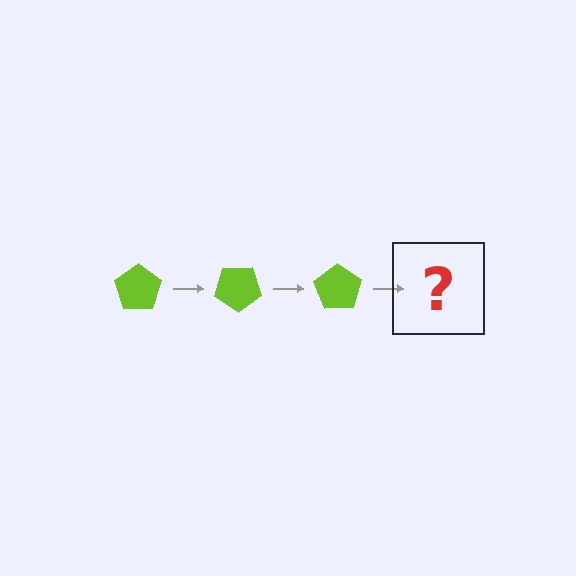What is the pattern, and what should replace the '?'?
The pattern is that the pentagon rotates 35 degrees each step. The '?' should be a lime pentagon rotated 105 degrees.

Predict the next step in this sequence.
The next step is a lime pentagon rotated 105 degrees.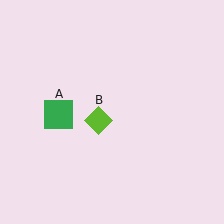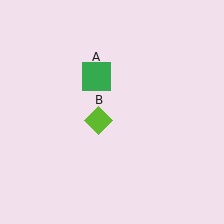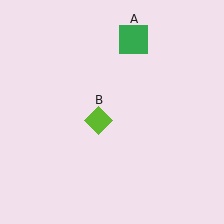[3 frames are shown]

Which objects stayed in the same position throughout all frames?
Lime diamond (object B) remained stationary.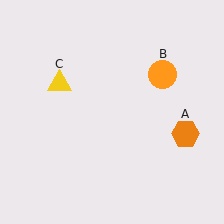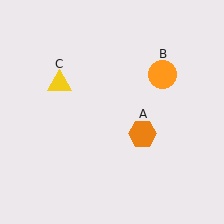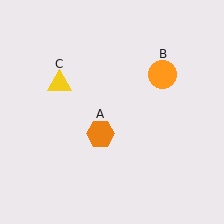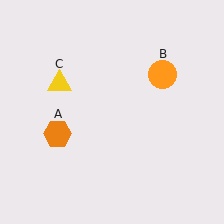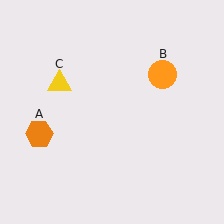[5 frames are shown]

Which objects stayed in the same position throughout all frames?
Orange circle (object B) and yellow triangle (object C) remained stationary.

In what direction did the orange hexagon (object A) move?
The orange hexagon (object A) moved left.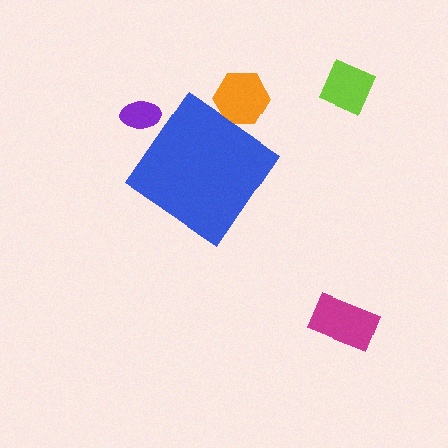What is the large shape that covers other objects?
A blue diamond.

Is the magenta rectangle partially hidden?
No, the magenta rectangle is fully visible.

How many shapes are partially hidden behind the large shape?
2 shapes are partially hidden.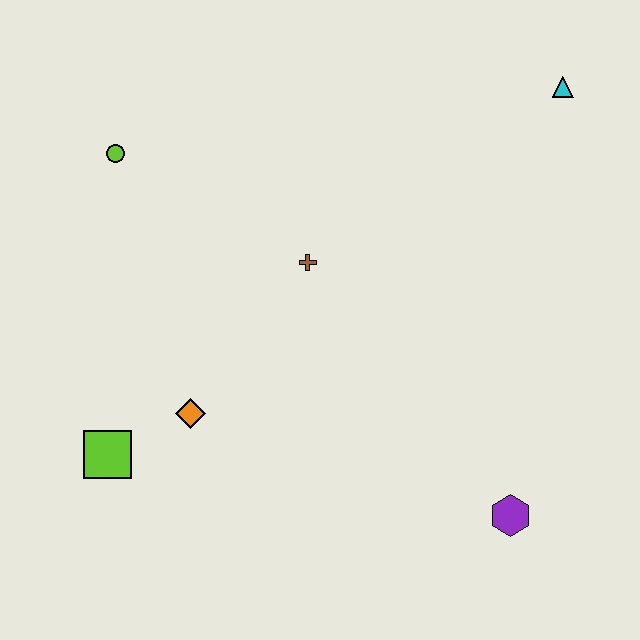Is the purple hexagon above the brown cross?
No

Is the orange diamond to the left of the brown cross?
Yes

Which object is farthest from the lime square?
The cyan triangle is farthest from the lime square.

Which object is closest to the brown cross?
The orange diamond is closest to the brown cross.